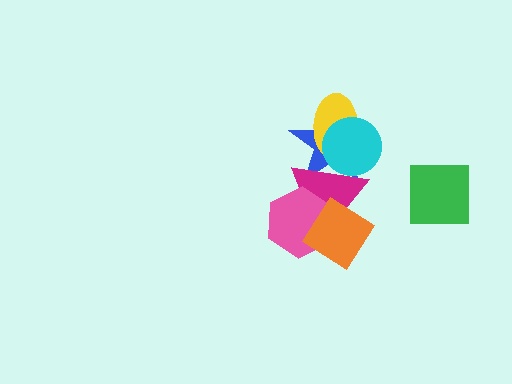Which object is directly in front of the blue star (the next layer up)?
The yellow ellipse is directly in front of the blue star.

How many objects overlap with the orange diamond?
2 objects overlap with the orange diamond.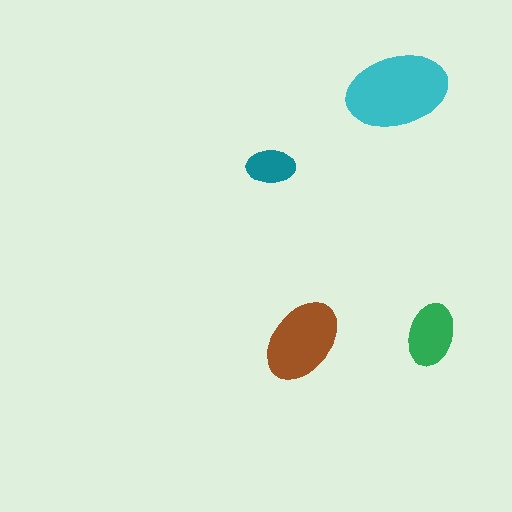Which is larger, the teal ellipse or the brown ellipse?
The brown one.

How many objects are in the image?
There are 4 objects in the image.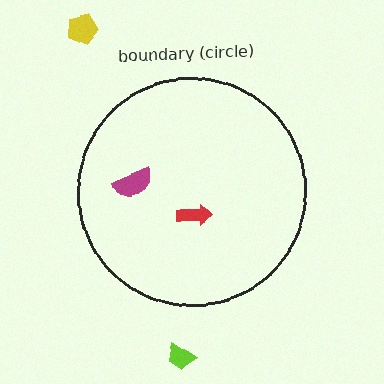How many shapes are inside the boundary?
2 inside, 2 outside.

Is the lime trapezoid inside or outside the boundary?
Outside.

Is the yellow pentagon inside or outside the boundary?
Outside.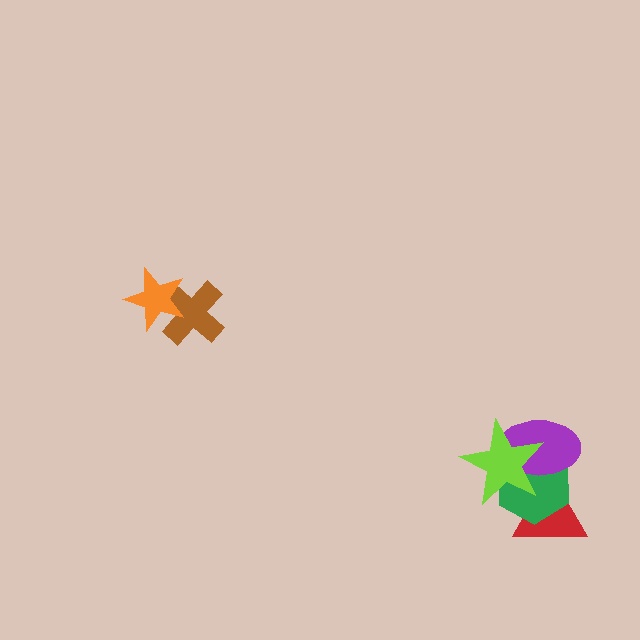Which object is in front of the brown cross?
The orange star is in front of the brown cross.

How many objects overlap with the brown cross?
1 object overlaps with the brown cross.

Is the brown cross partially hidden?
Yes, it is partially covered by another shape.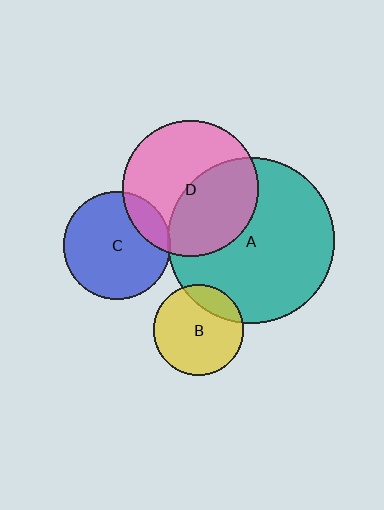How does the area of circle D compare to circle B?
Approximately 2.3 times.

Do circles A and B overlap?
Yes.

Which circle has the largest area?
Circle A (teal).